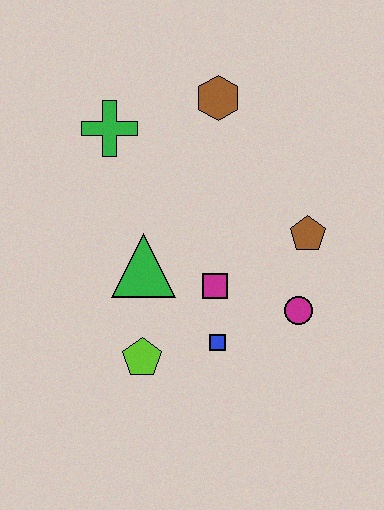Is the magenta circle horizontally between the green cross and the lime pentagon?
No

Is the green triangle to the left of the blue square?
Yes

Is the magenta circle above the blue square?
Yes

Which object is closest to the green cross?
The brown hexagon is closest to the green cross.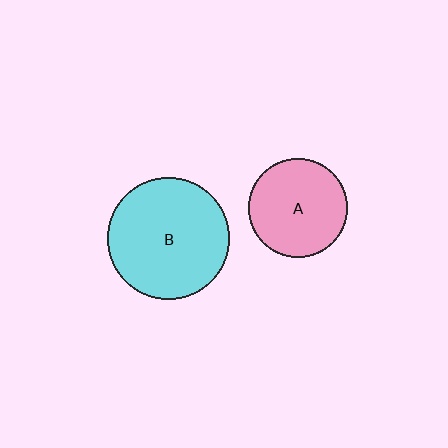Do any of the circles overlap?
No, none of the circles overlap.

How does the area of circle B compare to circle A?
Approximately 1.5 times.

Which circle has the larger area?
Circle B (cyan).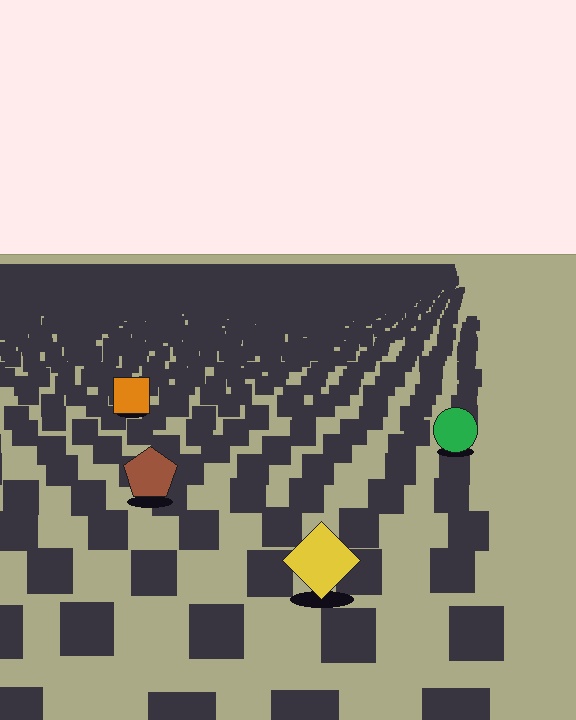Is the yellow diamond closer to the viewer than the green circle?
Yes. The yellow diamond is closer — you can tell from the texture gradient: the ground texture is coarser near it.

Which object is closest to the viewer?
The yellow diamond is closest. The texture marks near it are larger and more spread out.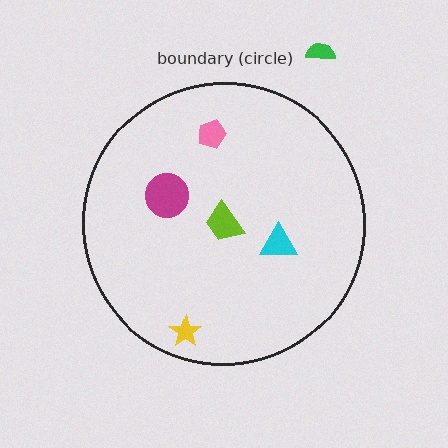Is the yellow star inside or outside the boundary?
Inside.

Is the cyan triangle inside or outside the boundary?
Inside.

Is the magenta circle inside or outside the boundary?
Inside.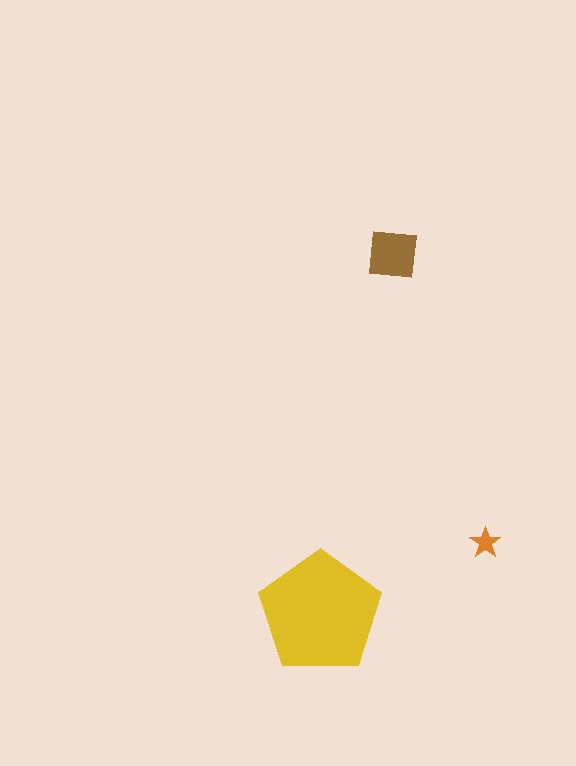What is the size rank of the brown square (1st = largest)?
2nd.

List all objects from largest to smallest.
The yellow pentagon, the brown square, the orange star.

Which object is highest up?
The brown square is topmost.